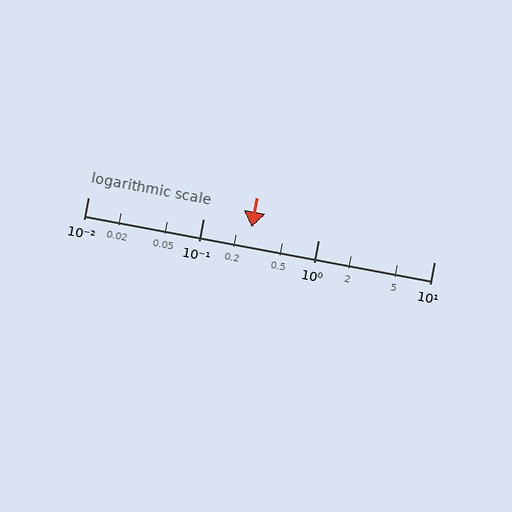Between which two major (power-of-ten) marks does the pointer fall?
The pointer is between 0.1 and 1.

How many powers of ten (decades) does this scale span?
The scale spans 3 decades, from 0.01 to 10.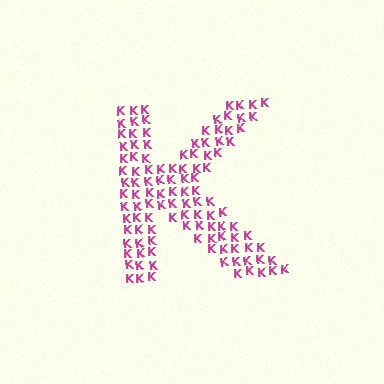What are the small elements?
The small elements are letter K's.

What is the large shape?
The large shape is the letter K.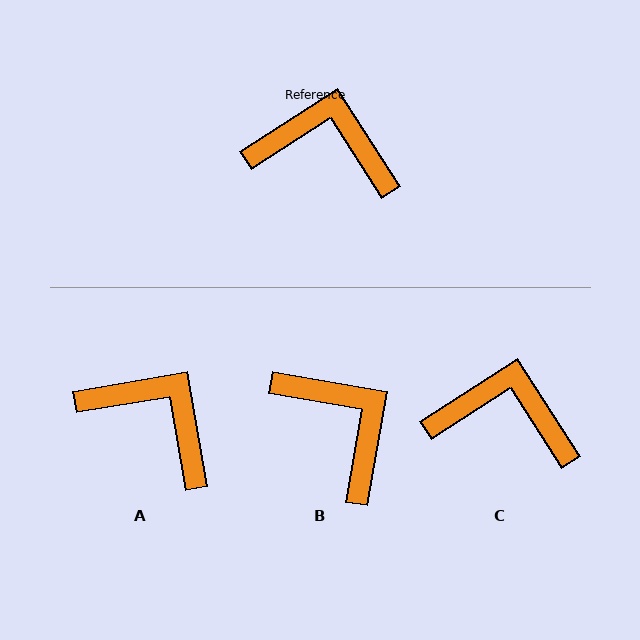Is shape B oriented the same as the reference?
No, it is off by about 42 degrees.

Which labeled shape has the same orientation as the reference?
C.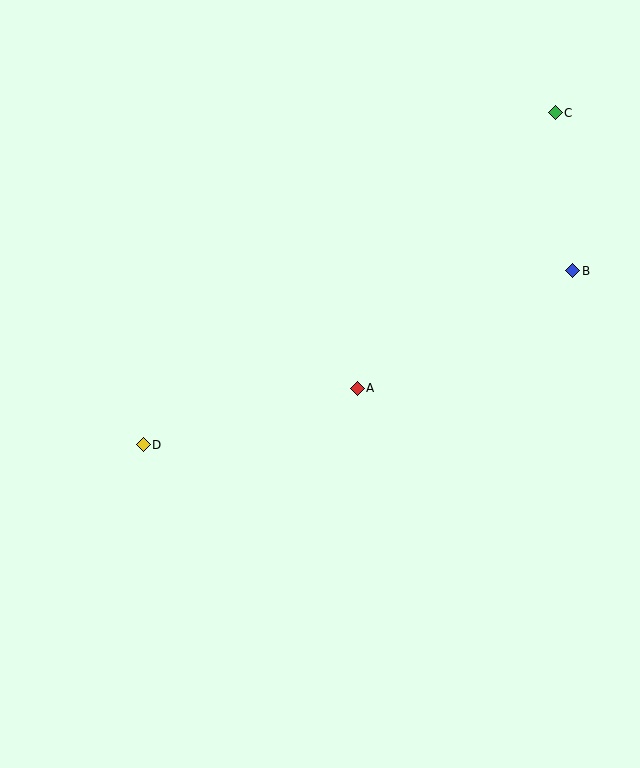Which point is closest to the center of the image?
Point A at (357, 388) is closest to the center.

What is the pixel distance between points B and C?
The distance between B and C is 159 pixels.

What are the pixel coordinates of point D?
Point D is at (143, 445).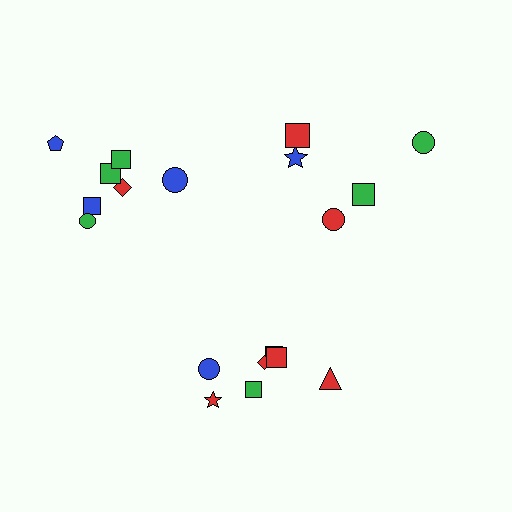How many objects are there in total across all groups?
There are 19 objects.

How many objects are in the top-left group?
There are 7 objects.